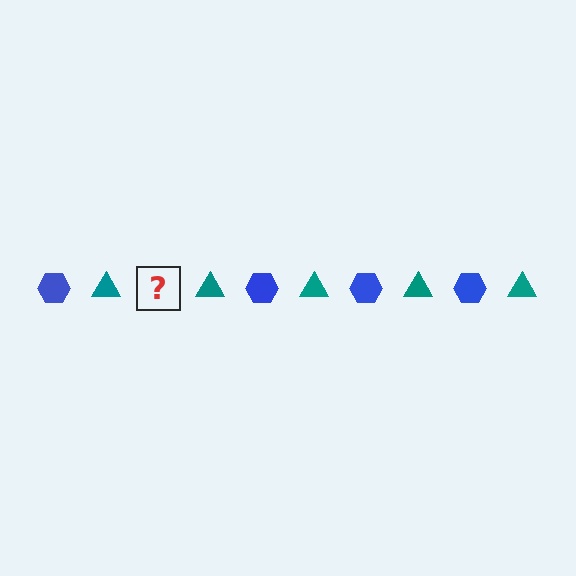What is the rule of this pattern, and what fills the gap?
The rule is that the pattern alternates between blue hexagon and teal triangle. The gap should be filled with a blue hexagon.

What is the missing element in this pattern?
The missing element is a blue hexagon.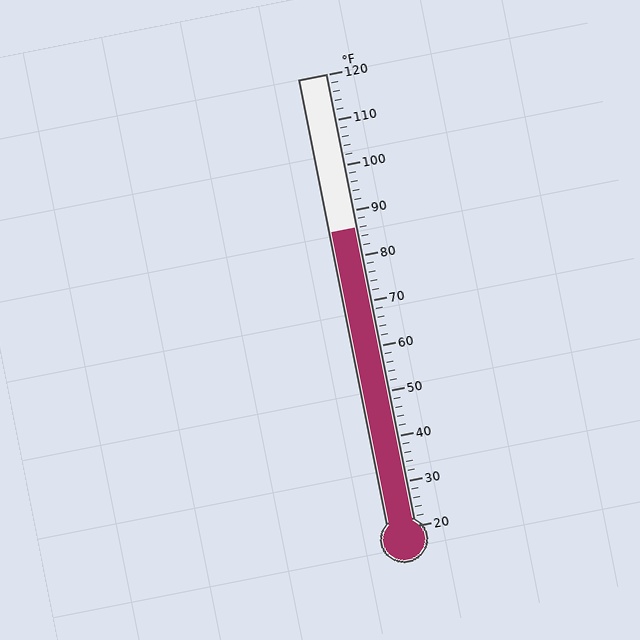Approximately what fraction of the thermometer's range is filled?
The thermometer is filled to approximately 65% of its range.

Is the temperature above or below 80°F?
The temperature is above 80°F.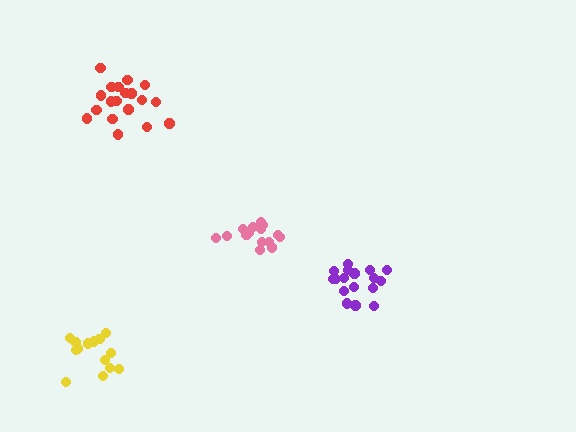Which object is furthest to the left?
The yellow cluster is leftmost.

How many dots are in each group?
Group 1: 19 dots, Group 2: 15 dots, Group 3: 14 dots, Group 4: 17 dots (65 total).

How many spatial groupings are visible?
There are 4 spatial groupings.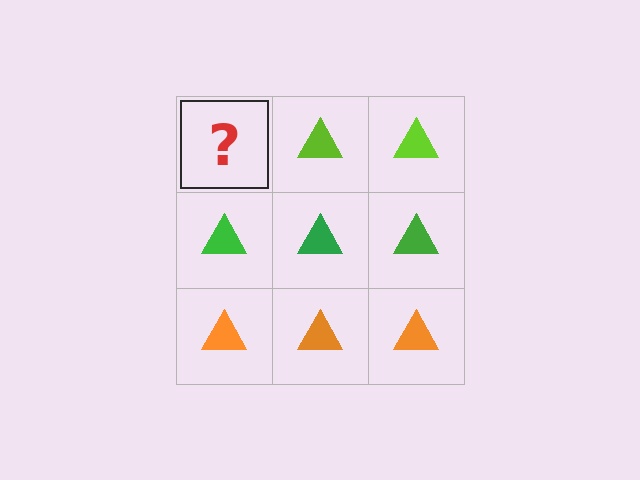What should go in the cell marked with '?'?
The missing cell should contain a lime triangle.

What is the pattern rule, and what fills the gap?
The rule is that each row has a consistent color. The gap should be filled with a lime triangle.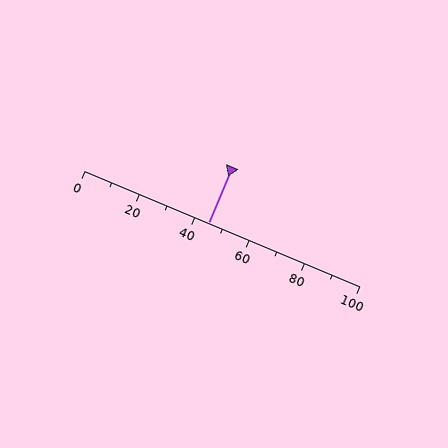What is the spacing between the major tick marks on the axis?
The major ticks are spaced 20 apart.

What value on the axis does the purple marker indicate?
The marker indicates approximately 45.